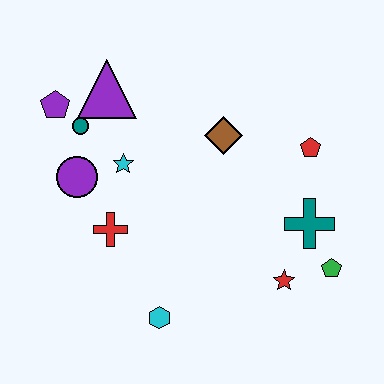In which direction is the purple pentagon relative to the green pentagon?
The purple pentagon is to the left of the green pentagon.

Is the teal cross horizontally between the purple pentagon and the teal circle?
No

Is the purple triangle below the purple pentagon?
No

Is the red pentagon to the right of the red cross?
Yes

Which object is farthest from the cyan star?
The green pentagon is farthest from the cyan star.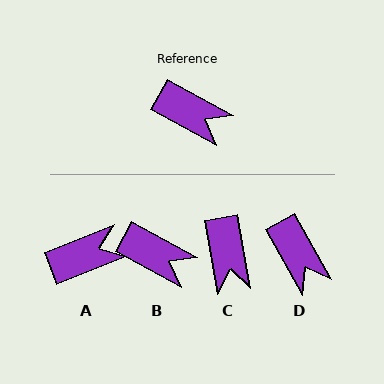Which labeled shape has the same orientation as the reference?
B.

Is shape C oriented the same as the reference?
No, it is off by about 51 degrees.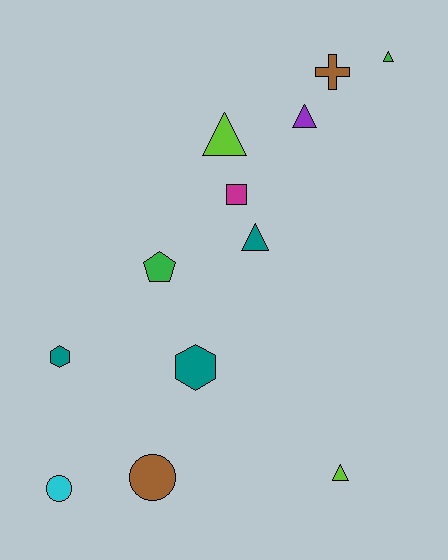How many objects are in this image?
There are 12 objects.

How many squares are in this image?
There is 1 square.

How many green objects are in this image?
There are 2 green objects.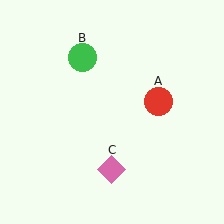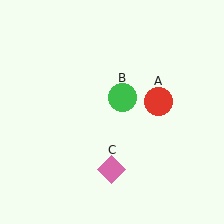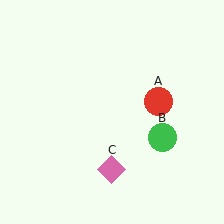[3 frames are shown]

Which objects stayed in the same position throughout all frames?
Red circle (object A) and pink diamond (object C) remained stationary.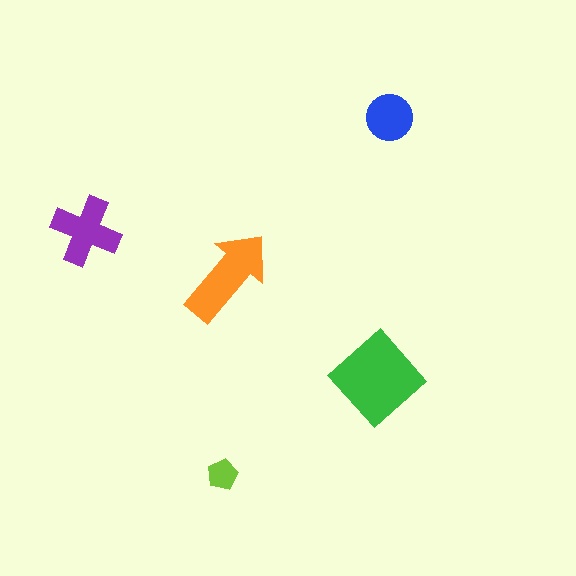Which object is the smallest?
The lime pentagon.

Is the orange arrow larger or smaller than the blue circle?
Larger.